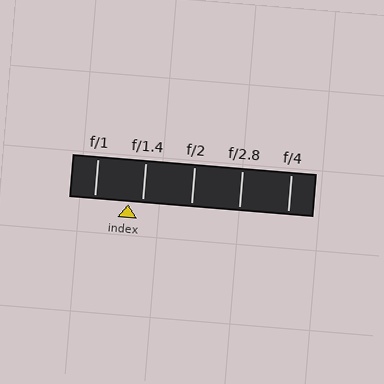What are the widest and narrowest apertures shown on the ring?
The widest aperture shown is f/1 and the narrowest is f/4.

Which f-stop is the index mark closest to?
The index mark is closest to f/1.4.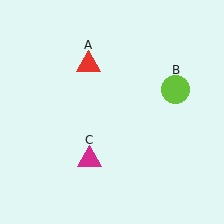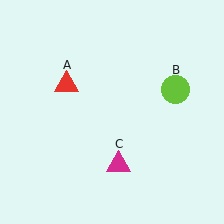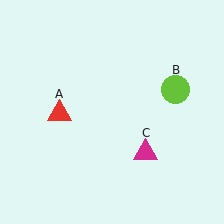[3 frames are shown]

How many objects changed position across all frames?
2 objects changed position: red triangle (object A), magenta triangle (object C).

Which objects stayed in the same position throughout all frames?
Lime circle (object B) remained stationary.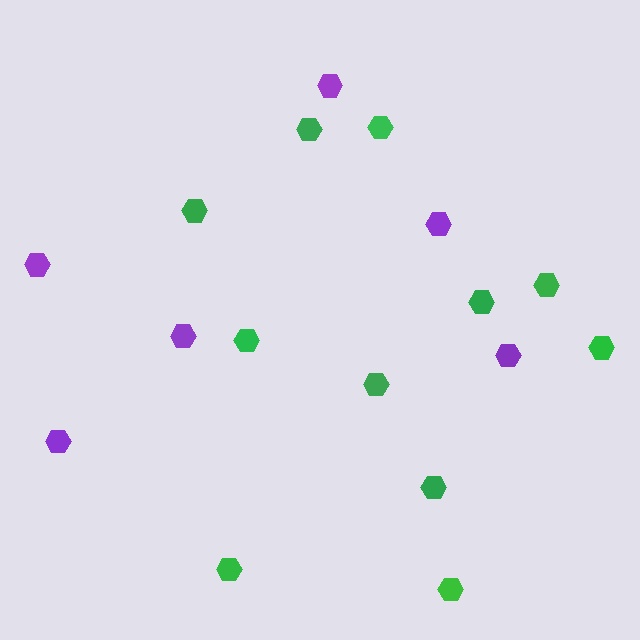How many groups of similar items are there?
There are 2 groups: one group of green hexagons (11) and one group of purple hexagons (6).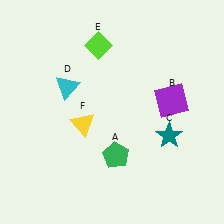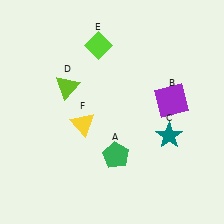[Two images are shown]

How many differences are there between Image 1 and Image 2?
There is 1 difference between the two images.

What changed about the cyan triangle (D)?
In Image 1, D is cyan. In Image 2, it changed to lime.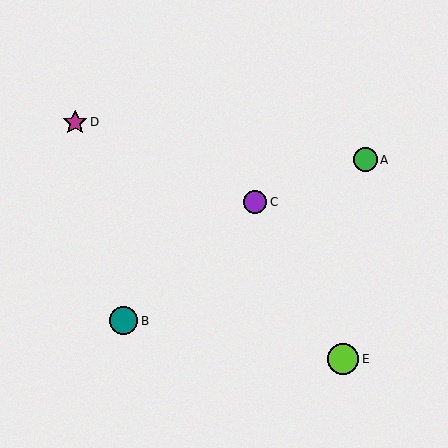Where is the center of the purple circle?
The center of the purple circle is at (255, 202).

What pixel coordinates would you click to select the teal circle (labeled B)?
Click at (124, 321) to select the teal circle B.